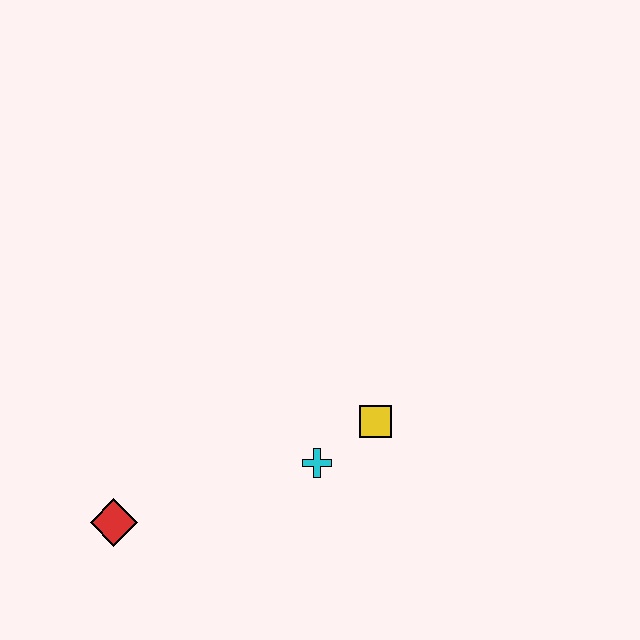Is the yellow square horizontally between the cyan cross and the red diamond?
No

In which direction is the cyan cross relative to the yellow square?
The cyan cross is to the left of the yellow square.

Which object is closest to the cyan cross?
The yellow square is closest to the cyan cross.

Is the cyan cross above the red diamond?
Yes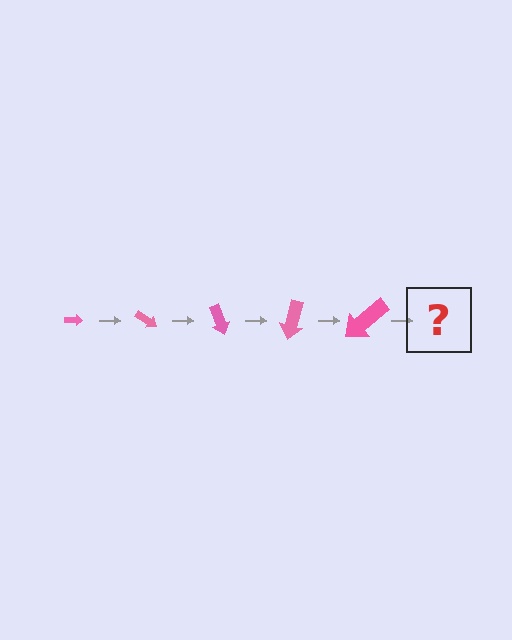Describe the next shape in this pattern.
It should be an arrow, larger than the previous one and rotated 175 degrees from the start.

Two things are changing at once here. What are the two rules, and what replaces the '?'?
The two rules are that the arrow grows larger each step and it rotates 35 degrees each step. The '?' should be an arrow, larger than the previous one and rotated 175 degrees from the start.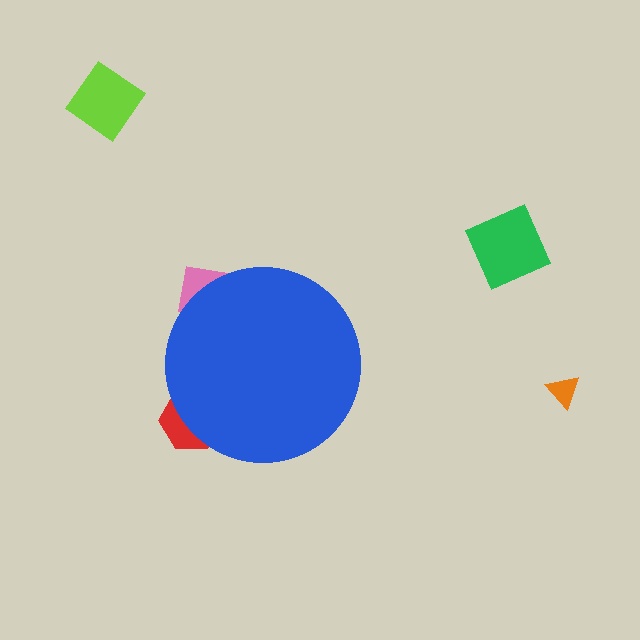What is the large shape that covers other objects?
A blue circle.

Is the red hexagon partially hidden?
Yes, the red hexagon is partially hidden behind the blue circle.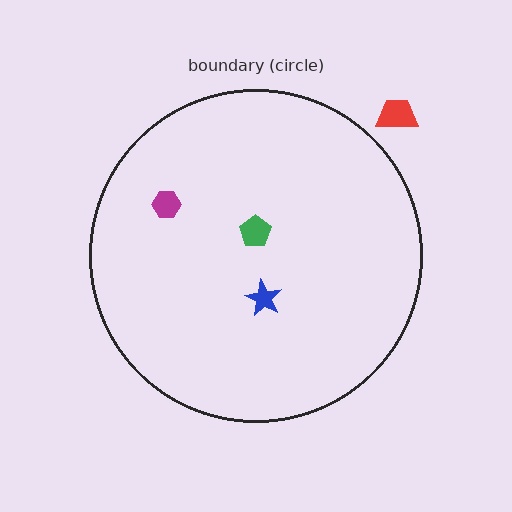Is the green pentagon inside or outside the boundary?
Inside.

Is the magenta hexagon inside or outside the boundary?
Inside.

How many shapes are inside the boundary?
3 inside, 1 outside.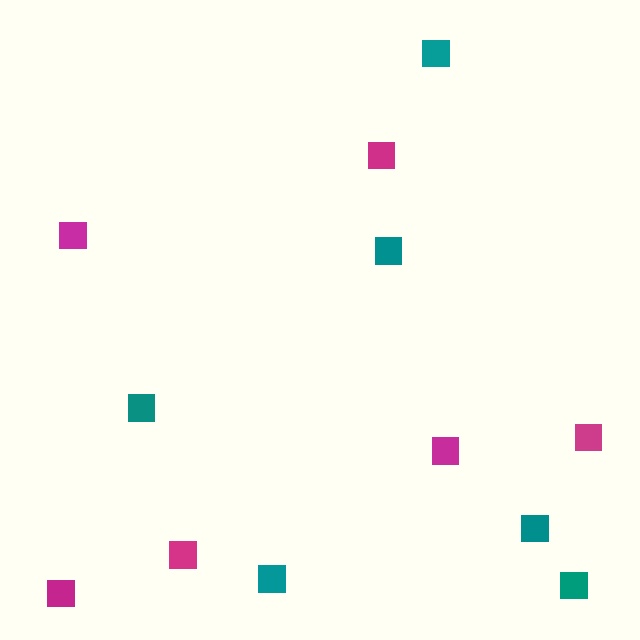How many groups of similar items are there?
There are 2 groups: one group of teal squares (6) and one group of magenta squares (6).